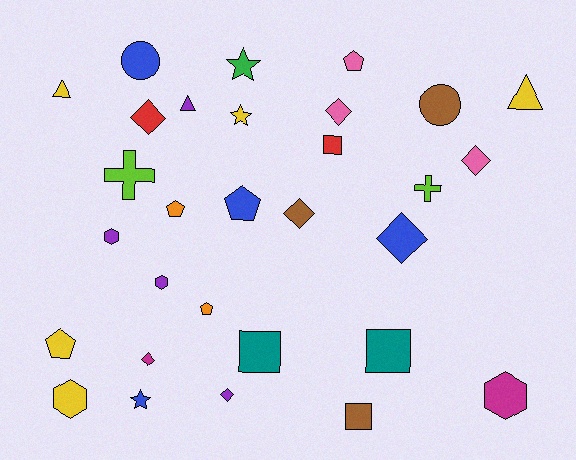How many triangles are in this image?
There are 3 triangles.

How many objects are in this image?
There are 30 objects.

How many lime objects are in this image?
There are 2 lime objects.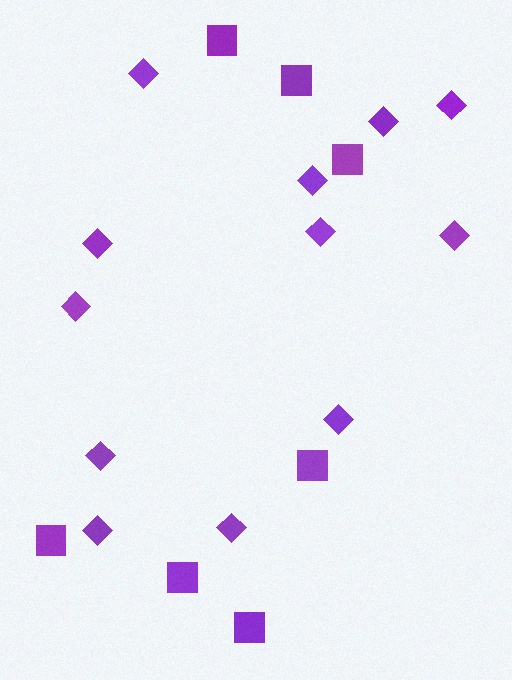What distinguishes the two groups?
There are 2 groups: one group of squares (7) and one group of diamonds (12).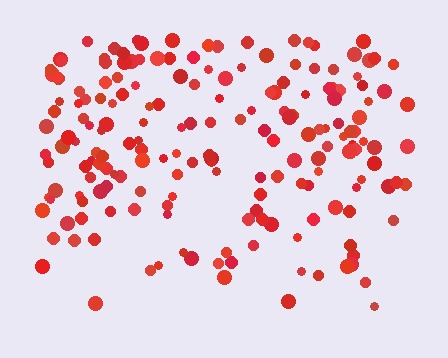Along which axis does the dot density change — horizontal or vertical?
Vertical.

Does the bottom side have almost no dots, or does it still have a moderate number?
Still a moderate number, just noticeably fewer than the top.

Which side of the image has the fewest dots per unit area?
The bottom.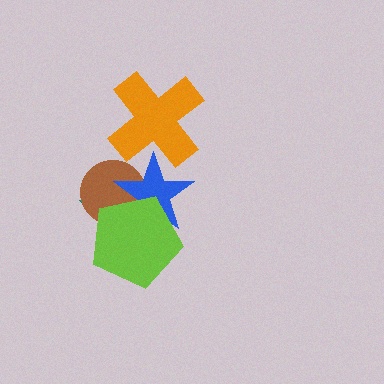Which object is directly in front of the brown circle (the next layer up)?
The blue star is directly in front of the brown circle.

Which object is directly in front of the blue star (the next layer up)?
The lime pentagon is directly in front of the blue star.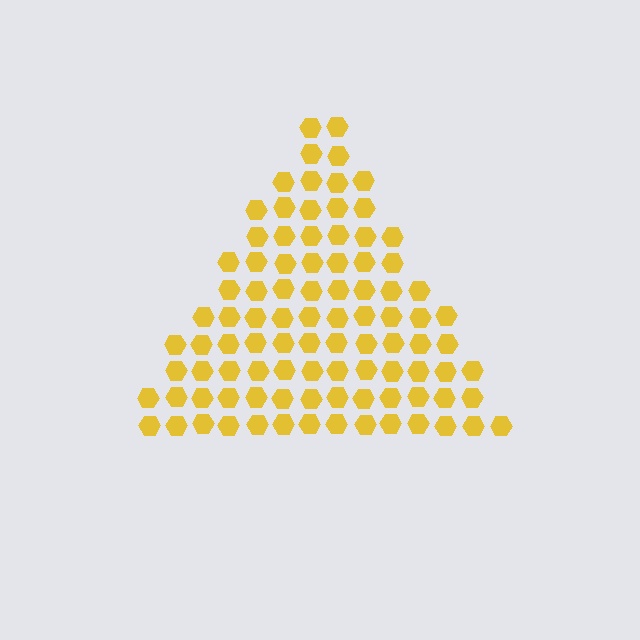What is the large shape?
The large shape is a triangle.